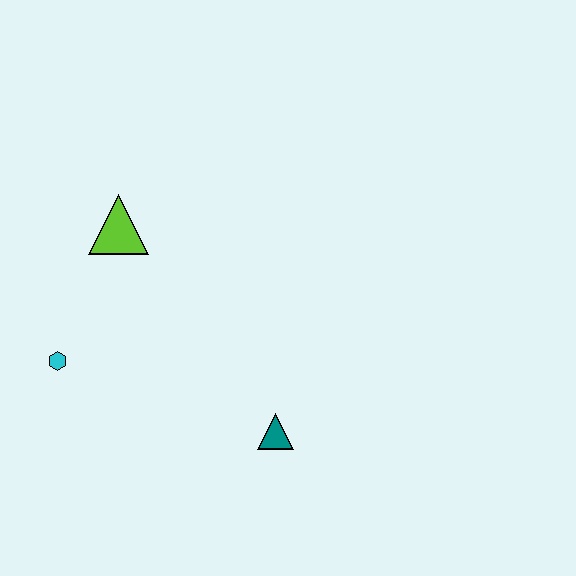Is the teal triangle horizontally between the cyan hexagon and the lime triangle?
No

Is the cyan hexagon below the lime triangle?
Yes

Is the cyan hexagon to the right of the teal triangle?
No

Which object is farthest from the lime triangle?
The teal triangle is farthest from the lime triangle.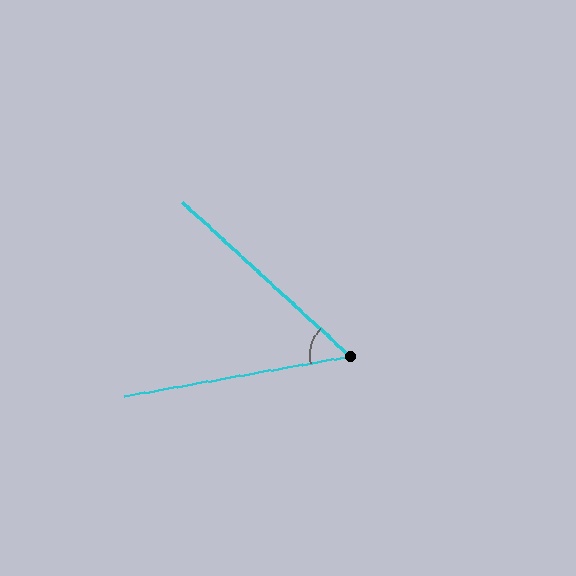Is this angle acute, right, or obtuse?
It is acute.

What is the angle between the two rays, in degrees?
Approximately 53 degrees.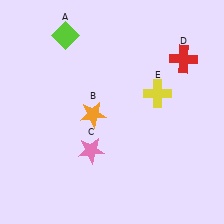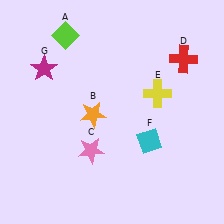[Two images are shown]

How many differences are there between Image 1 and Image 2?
There are 2 differences between the two images.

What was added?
A cyan diamond (F), a magenta star (G) were added in Image 2.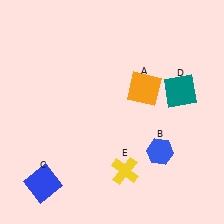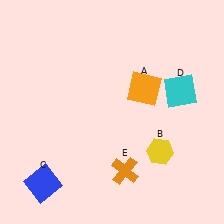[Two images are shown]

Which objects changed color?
B changed from blue to yellow. D changed from teal to cyan. E changed from yellow to orange.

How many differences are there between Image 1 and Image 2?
There are 3 differences between the two images.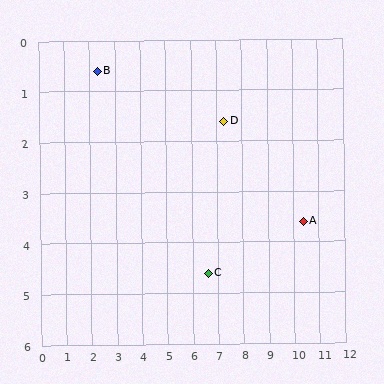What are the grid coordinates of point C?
Point C is at approximately (6.6, 4.6).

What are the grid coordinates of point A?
Point A is at approximately (10.4, 3.6).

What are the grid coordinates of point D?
Point D is at approximately (7.3, 1.6).